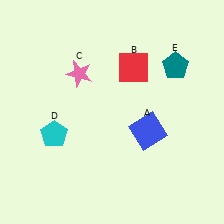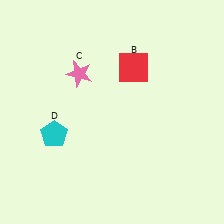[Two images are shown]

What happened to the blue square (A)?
The blue square (A) was removed in Image 2. It was in the bottom-right area of Image 1.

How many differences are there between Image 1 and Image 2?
There are 2 differences between the two images.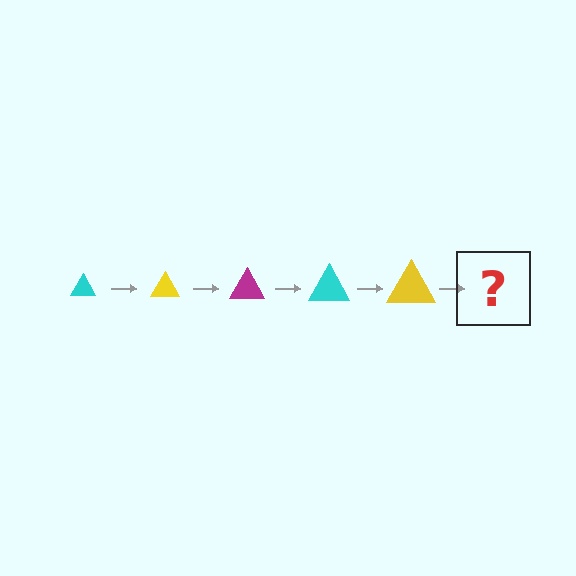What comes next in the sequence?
The next element should be a magenta triangle, larger than the previous one.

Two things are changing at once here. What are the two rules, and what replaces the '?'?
The two rules are that the triangle grows larger each step and the color cycles through cyan, yellow, and magenta. The '?' should be a magenta triangle, larger than the previous one.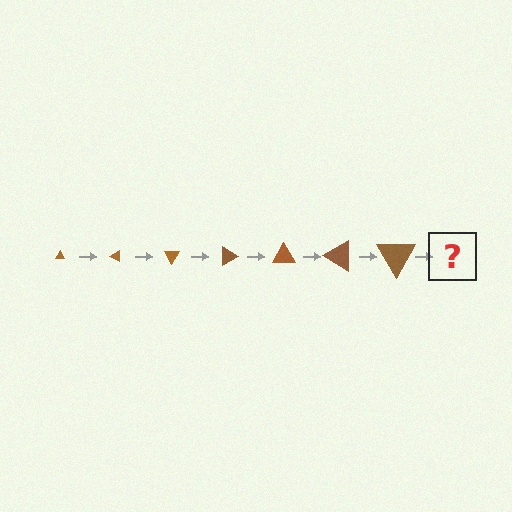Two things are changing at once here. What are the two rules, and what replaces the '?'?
The two rules are that the triangle grows larger each step and it rotates 30 degrees each step. The '?' should be a triangle, larger than the previous one and rotated 210 degrees from the start.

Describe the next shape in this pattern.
It should be a triangle, larger than the previous one and rotated 210 degrees from the start.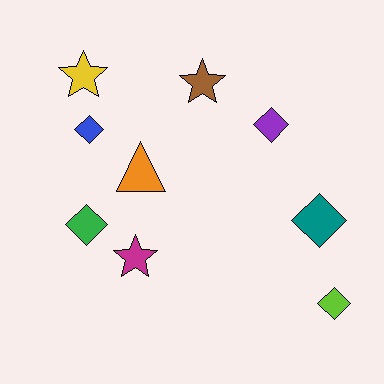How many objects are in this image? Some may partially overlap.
There are 9 objects.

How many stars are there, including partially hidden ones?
There are 3 stars.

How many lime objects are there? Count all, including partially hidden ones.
There is 1 lime object.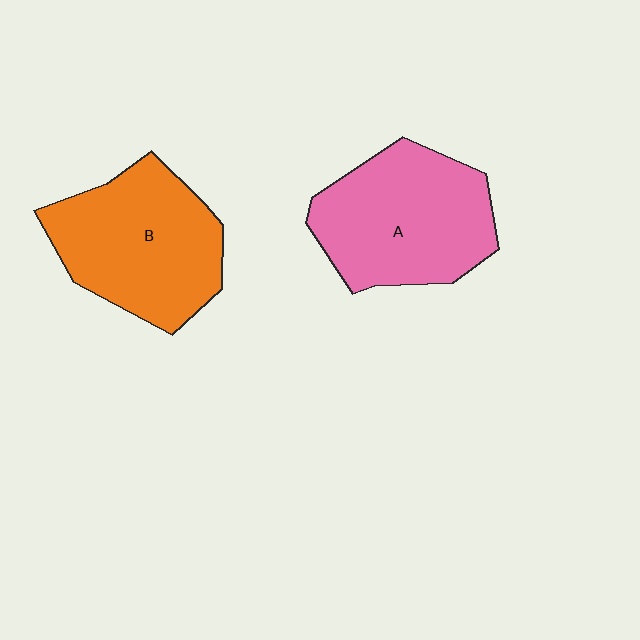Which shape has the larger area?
Shape A (pink).